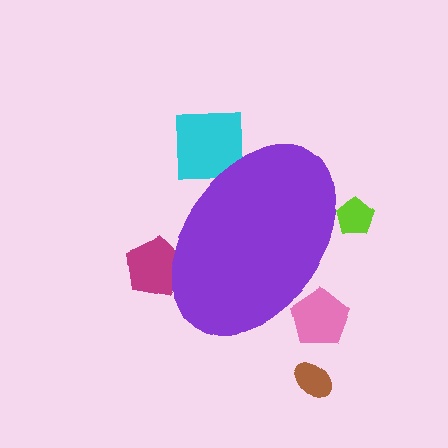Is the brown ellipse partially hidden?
No, the brown ellipse is fully visible.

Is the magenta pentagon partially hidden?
Yes, the magenta pentagon is partially hidden behind the purple ellipse.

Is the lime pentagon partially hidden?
Yes, the lime pentagon is partially hidden behind the purple ellipse.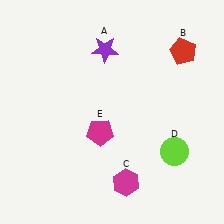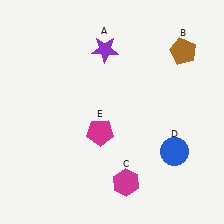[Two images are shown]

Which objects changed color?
B changed from red to brown. D changed from lime to blue.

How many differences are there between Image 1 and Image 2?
There are 2 differences between the two images.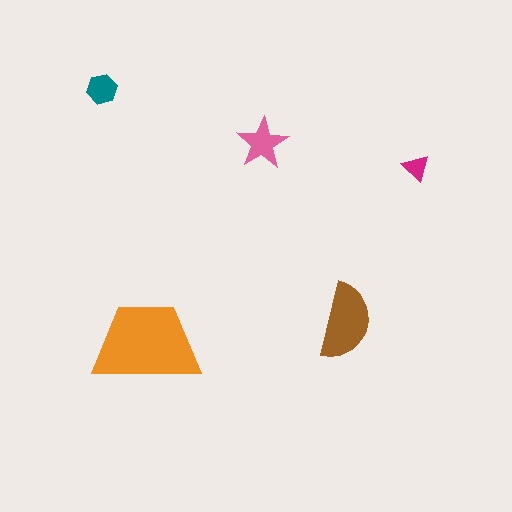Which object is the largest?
The orange trapezoid.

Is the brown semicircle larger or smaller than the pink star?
Larger.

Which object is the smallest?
The magenta triangle.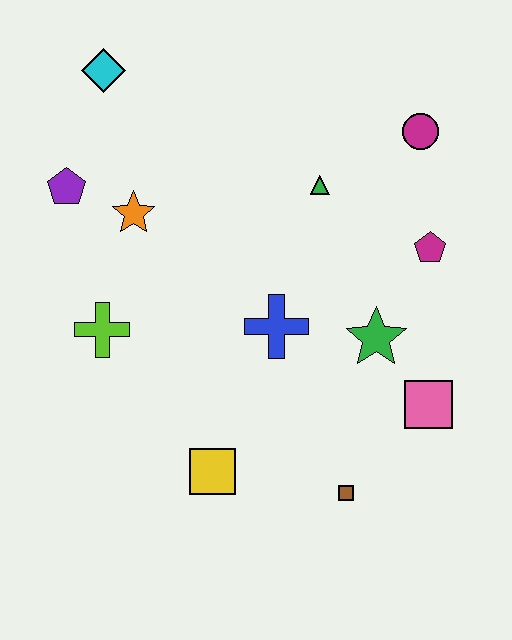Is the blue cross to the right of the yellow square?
Yes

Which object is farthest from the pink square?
The cyan diamond is farthest from the pink square.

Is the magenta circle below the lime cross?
No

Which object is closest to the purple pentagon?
The orange star is closest to the purple pentagon.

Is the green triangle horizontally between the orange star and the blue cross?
No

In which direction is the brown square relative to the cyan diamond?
The brown square is below the cyan diamond.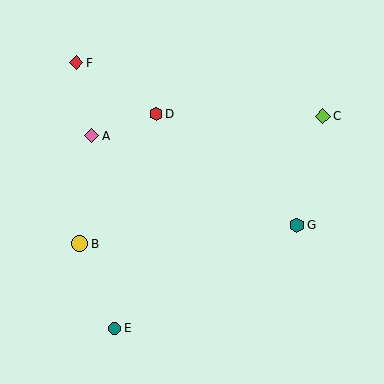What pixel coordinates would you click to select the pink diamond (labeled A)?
Click at (92, 136) to select the pink diamond A.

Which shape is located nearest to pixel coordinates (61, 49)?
The red diamond (labeled F) at (76, 63) is nearest to that location.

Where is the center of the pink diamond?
The center of the pink diamond is at (92, 136).